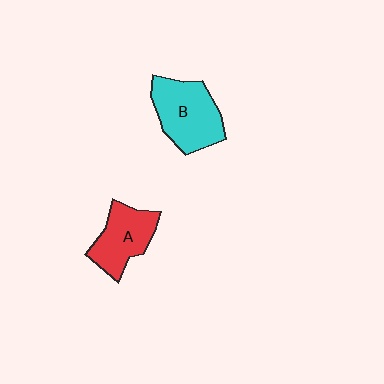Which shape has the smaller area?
Shape A (red).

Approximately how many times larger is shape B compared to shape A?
Approximately 1.3 times.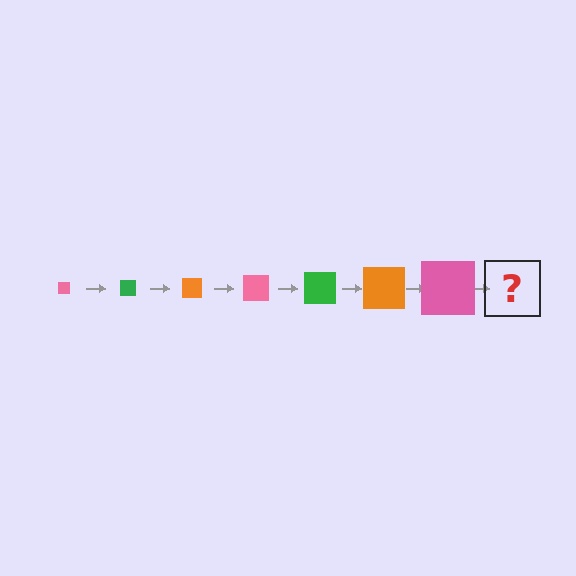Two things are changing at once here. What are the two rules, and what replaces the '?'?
The two rules are that the square grows larger each step and the color cycles through pink, green, and orange. The '?' should be a green square, larger than the previous one.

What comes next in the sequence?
The next element should be a green square, larger than the previous one.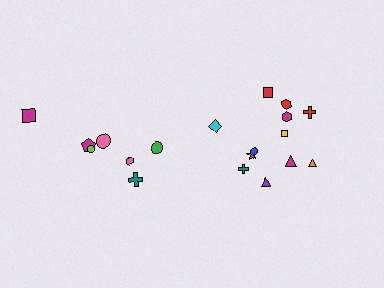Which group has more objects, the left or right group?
The right group.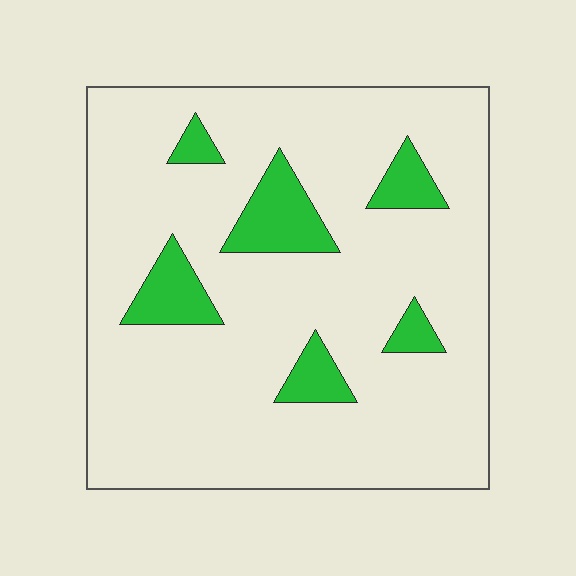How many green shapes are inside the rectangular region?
6.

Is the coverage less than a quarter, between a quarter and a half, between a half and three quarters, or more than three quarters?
Less than a quarter.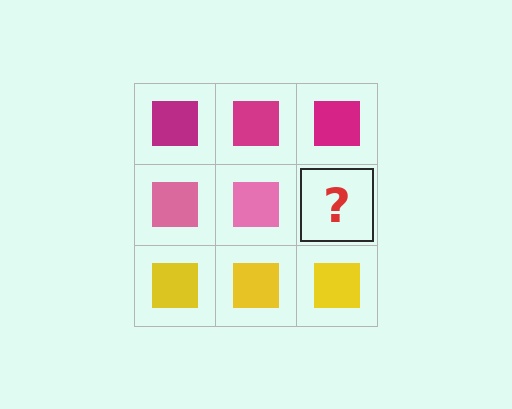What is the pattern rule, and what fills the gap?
The rule is that each row has a consistent color. The gap should be filled with a pink square.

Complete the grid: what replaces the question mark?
The question mark should be replaced with a pink square.